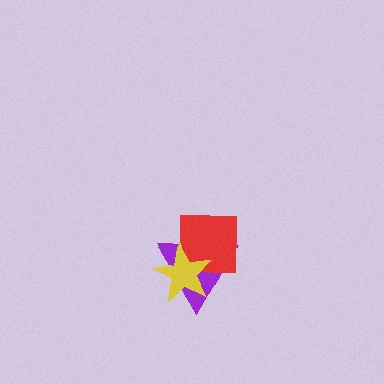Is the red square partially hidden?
Yes, it is partially covered by another shape.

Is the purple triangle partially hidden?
Yes, it is partially covered by another shape.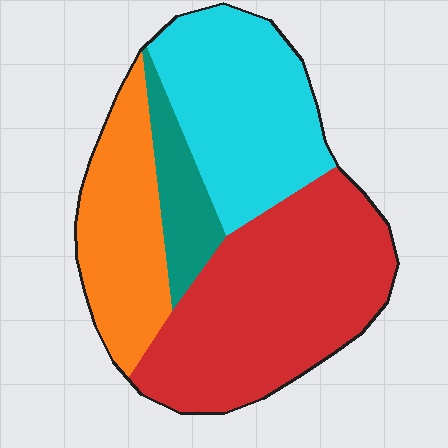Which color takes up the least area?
Teal, at roughly 10%.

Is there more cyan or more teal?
Cyan.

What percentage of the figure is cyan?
Cyan takes up about one quarter (1/4) of the figure.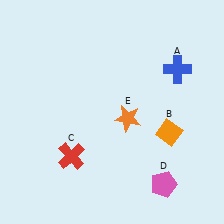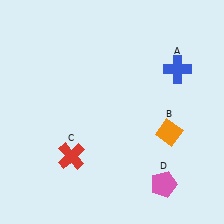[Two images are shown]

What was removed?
The orange star (E) was removed in Image 2.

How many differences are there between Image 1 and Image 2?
There is 1 difference between the two images.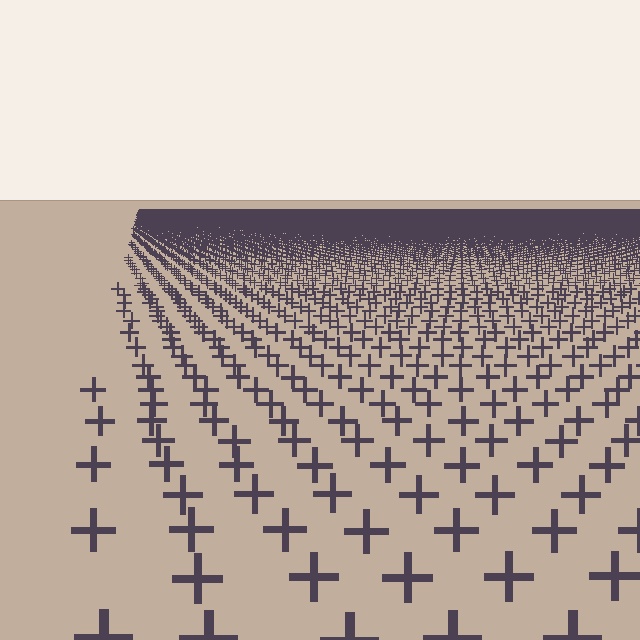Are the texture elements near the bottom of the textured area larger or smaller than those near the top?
Larger. Near the bottom, elements are closer to the viewer and appear at a bigger on-screen size.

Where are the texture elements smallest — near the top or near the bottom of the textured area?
Near the top.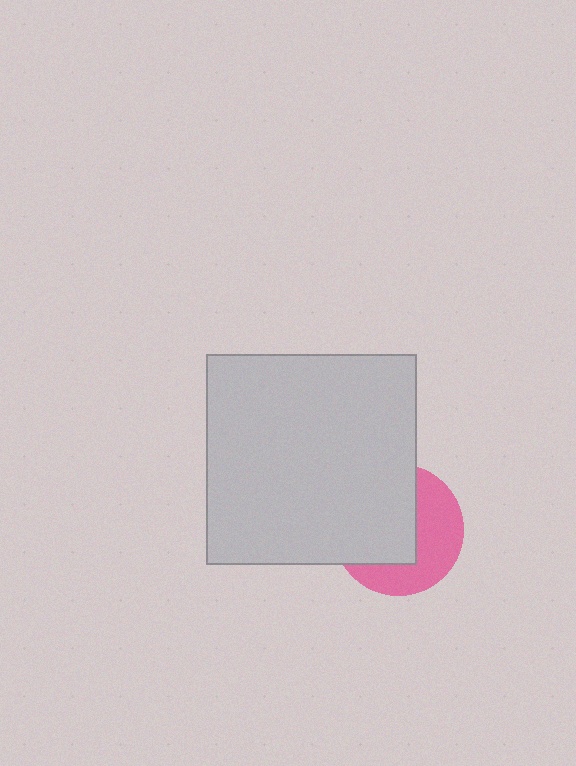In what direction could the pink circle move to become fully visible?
The pink circle could move right. That would shift it out from behind the light gray square entirely.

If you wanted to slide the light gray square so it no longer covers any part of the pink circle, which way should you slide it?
Slide it left — that is the most direct way to separate the two shapes.